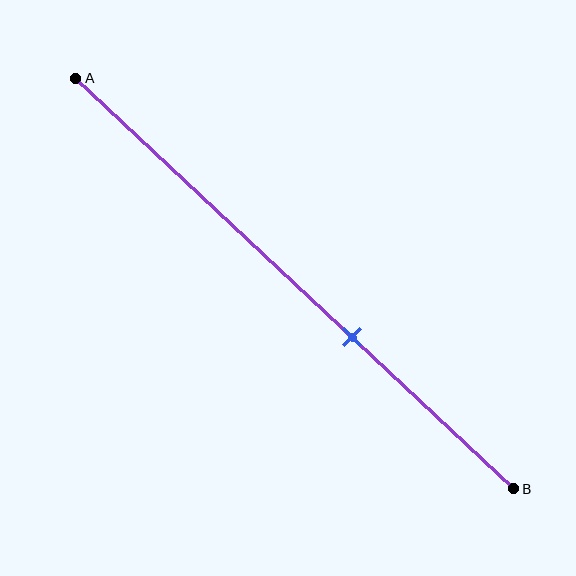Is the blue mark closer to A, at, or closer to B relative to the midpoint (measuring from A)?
The blue mark is closer to point B than the midpoint of segment AB.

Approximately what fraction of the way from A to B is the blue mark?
The blue mark is approximately 65% of the way from A to B.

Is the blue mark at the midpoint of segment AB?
No, the mark is at about 65% from A, not at the 50% midpoint.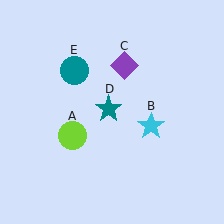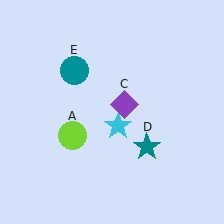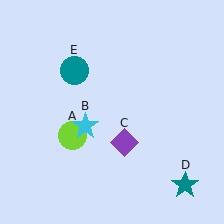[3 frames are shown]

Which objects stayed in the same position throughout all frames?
Lime circle (object A) and teal circle (object E) remained stationary.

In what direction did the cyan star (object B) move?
The cyan star (object B) moved left.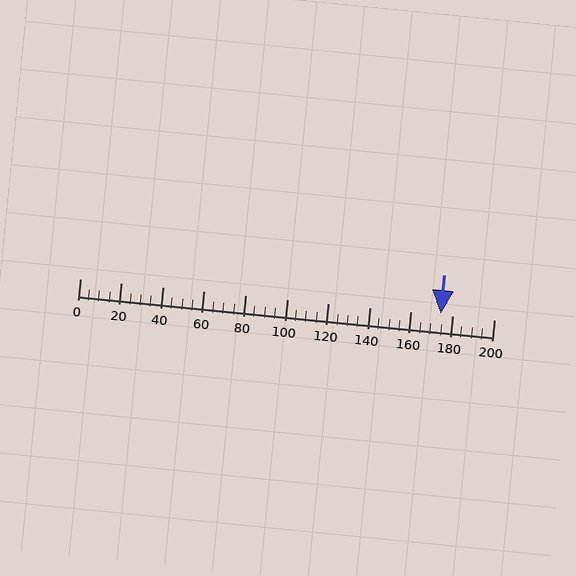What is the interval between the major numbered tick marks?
The major tick marks are spaced 20 units apart.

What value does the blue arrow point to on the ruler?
The blue arrow points to approximately 174.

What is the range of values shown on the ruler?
The ruler shows values from 0 to 200.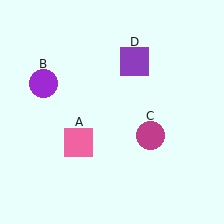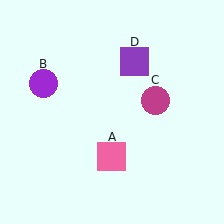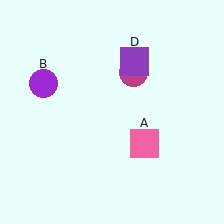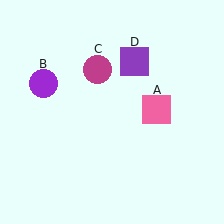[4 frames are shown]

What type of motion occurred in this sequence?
The pink square (object A), magenta circle (object C) rotated counterclockwise around the center of the scene.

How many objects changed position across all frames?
2 objects changed position: pink square (object A), magenta circle (object C).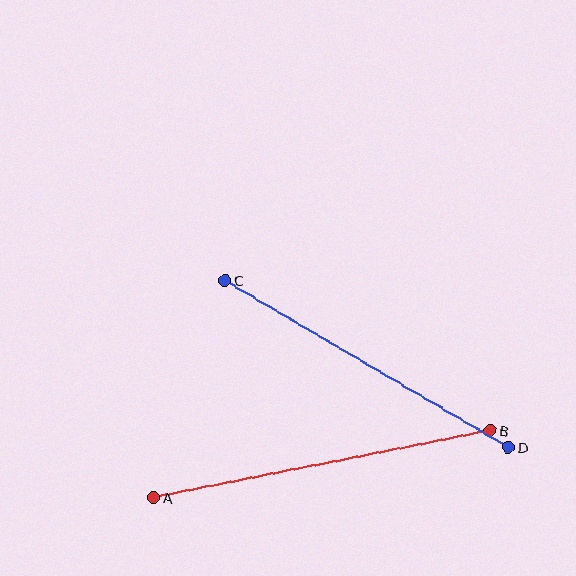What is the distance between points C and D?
The distance is approximately 328 pixels.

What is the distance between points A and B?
The distance is approximately 343 pixels.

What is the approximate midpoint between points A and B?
The midpoint is at approximately (322, 464) pixels.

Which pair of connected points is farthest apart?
Points A and B are farthest apart.